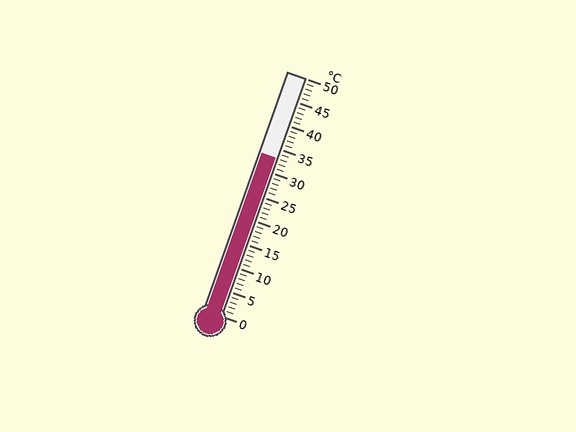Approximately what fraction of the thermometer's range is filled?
The thermometer is filled to approximately 65% of its range.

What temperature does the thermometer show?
The thermometer shows approximately 33°C.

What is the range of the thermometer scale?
The thermometer scale ranges from 0°C to 50°C.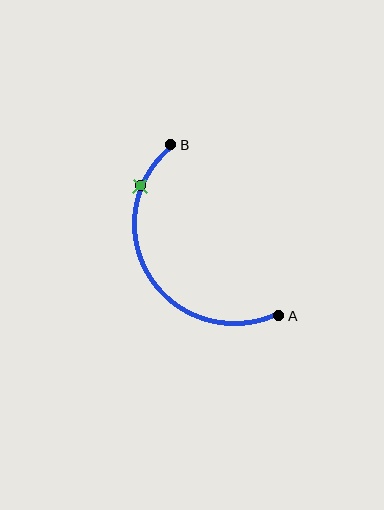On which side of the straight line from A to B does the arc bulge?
The arc bulges to the left of the straight line connecting A and B.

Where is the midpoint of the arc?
The arc midpoint is the point on the curve farthest from the straight line joining A and B. It sits to the left of that line.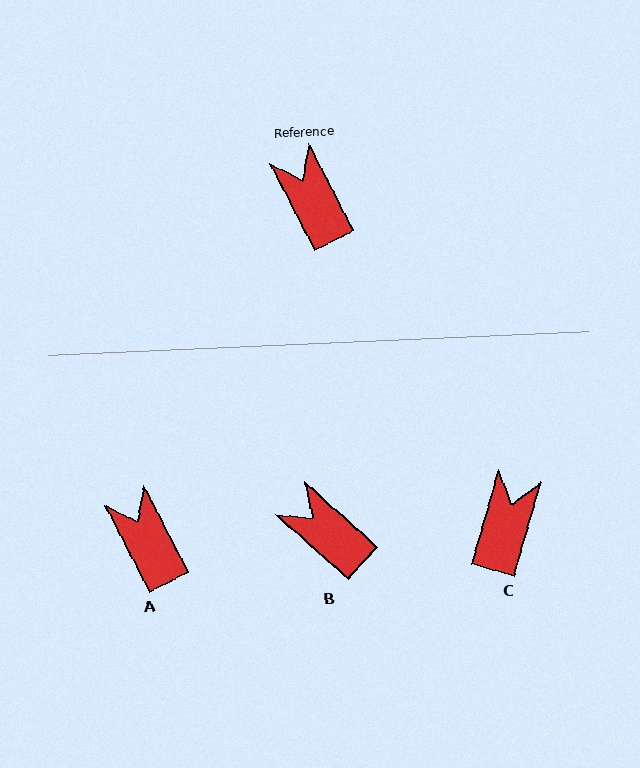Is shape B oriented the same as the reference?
No, it is off by about 21 degrees.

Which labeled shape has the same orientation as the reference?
A.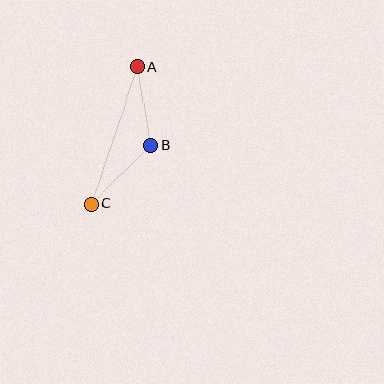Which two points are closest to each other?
Points A and B are closest to each other.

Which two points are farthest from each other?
Points A and C are farthest from each other.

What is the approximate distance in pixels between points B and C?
The distance between B and C is approximately 83 pixels.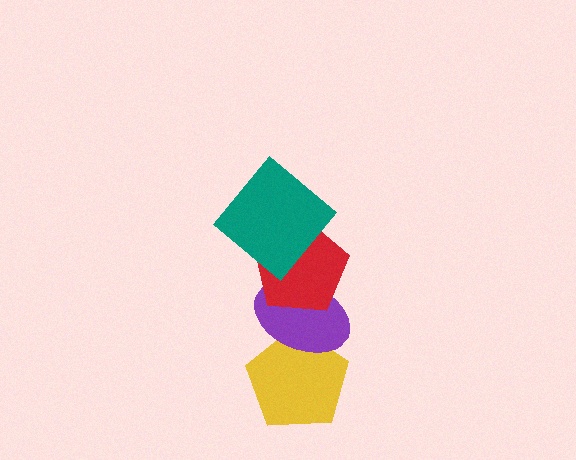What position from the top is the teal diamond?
The teal diamond is 1st from the top.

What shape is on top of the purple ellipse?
The red pentagon is on top of the purple ellipse.